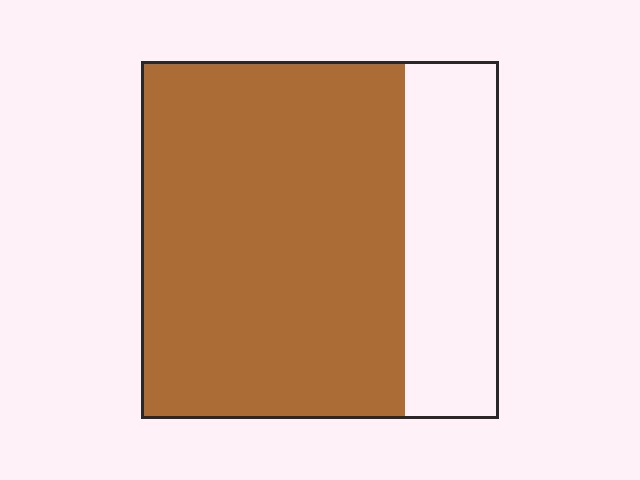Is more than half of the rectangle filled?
Yes.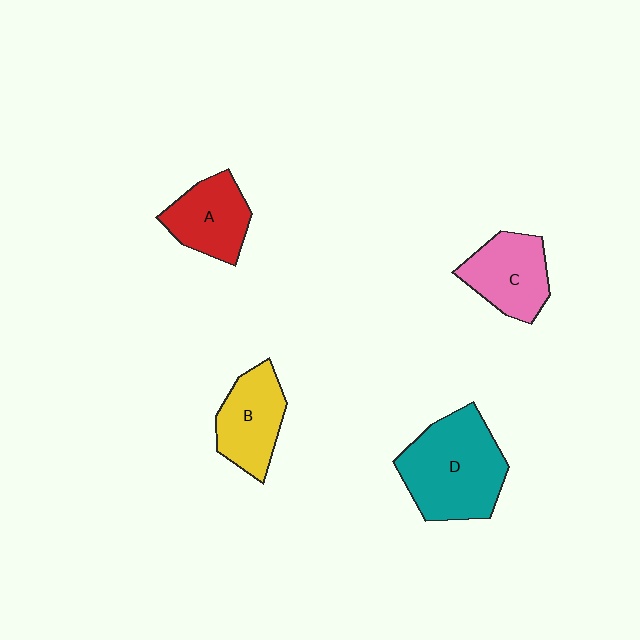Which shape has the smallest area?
Shape A (red).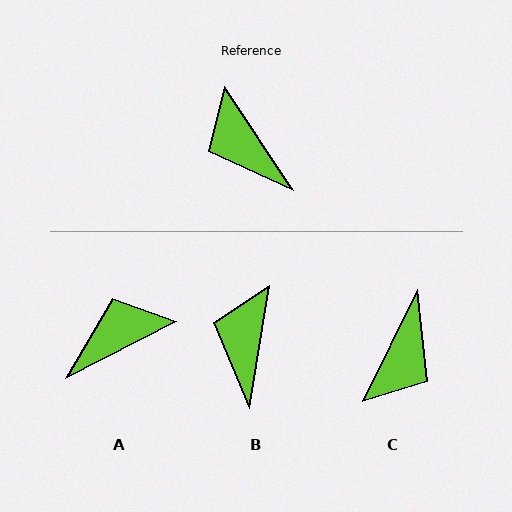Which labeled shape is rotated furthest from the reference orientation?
C, about 121 degrees away.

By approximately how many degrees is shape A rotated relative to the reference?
Approximately 96 degrees clockwise.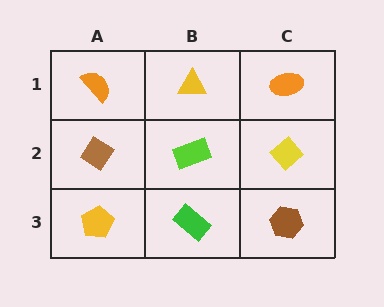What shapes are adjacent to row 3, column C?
A yellow diamond (row 2, column C), a green rectangle (row 3, column B).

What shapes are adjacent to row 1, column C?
A yellow diamond (row 2, column C), a yellow triangle (row 1, column B).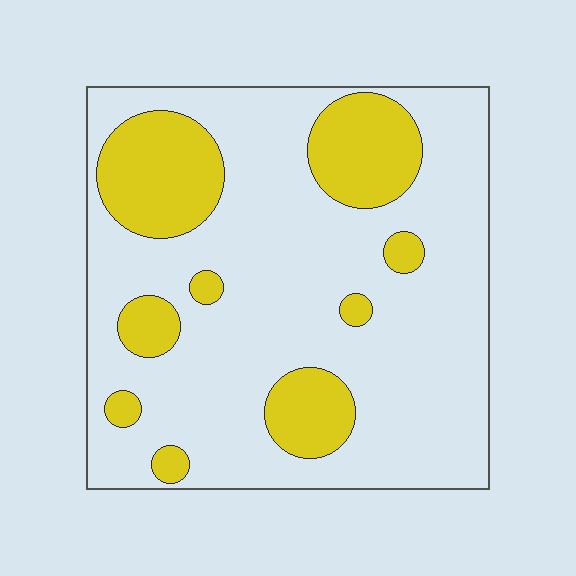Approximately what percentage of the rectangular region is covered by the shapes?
Approximately 25%.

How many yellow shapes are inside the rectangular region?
9.